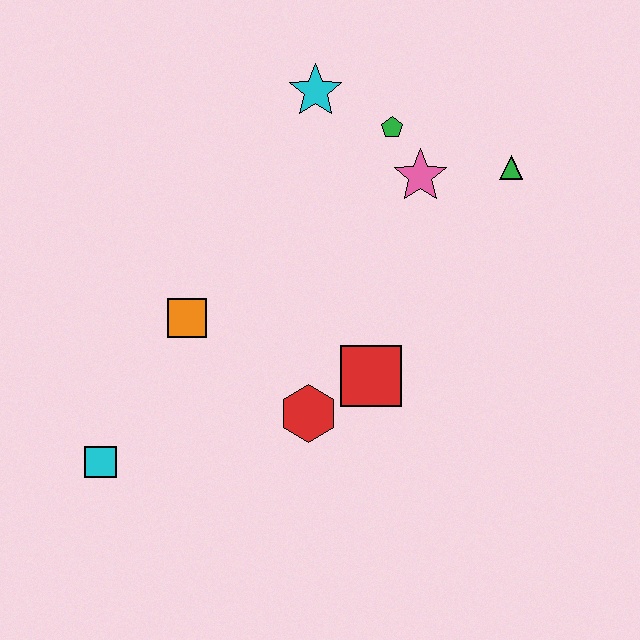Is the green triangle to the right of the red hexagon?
Yes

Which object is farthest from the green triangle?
The cyan square is farthest from the green triangle.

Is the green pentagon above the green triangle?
Yes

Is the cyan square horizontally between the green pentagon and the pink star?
No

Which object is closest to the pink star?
The green pentagon is closest to the pink star.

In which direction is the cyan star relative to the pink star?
The cyan star is to the left of the pink star.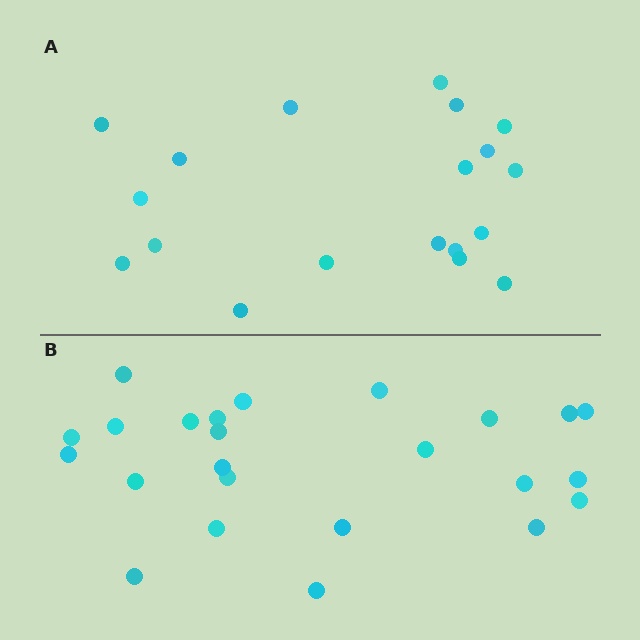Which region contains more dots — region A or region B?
Region B (the bottom region) has more dots.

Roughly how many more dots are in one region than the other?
Region B has about 5 more dots than region A.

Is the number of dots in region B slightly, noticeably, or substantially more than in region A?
Region B has noticeably more, but not dramatically so. The ratio is roughly 1.3 to 1.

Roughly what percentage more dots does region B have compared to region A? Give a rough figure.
About 25% more.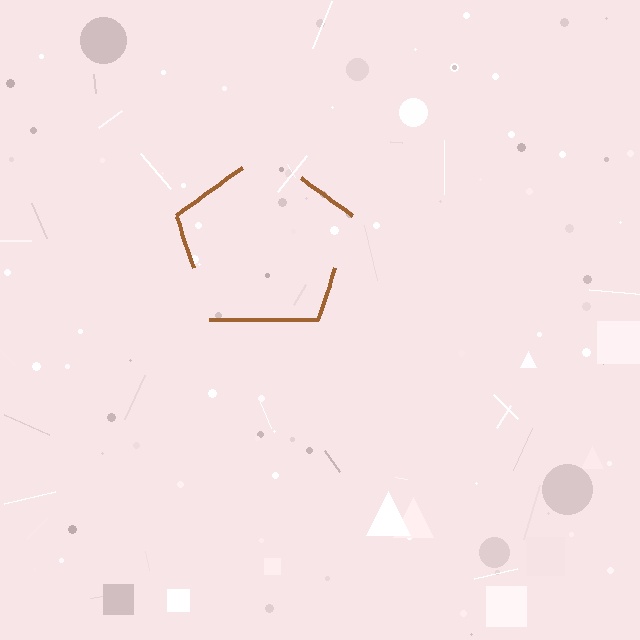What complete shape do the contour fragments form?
The contour fragments form a pentagon.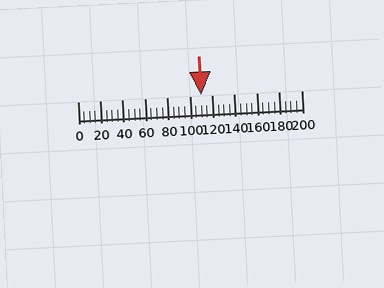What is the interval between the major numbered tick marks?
The major tick marks are spaced 20 units apart.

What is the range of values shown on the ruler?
The ruler shows values from 0 to 200.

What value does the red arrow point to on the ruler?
The red arrow points to approximately 110.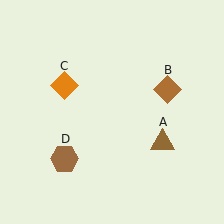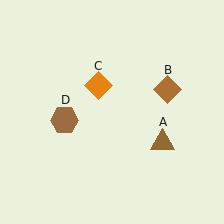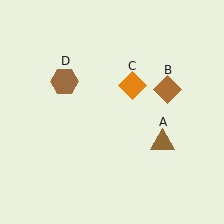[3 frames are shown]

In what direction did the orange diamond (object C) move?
The orange diamond (object C) moved right.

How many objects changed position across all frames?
2 objects changed position: orange diamond (object C), brown hexagon (object D).